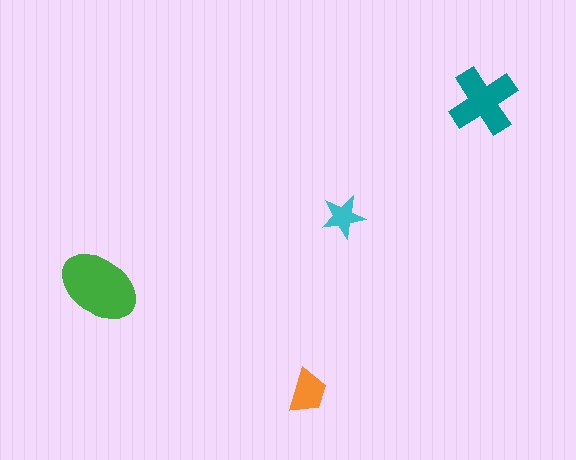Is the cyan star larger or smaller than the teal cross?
Smaller.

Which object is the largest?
The green ellipse.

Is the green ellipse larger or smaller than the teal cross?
Larger.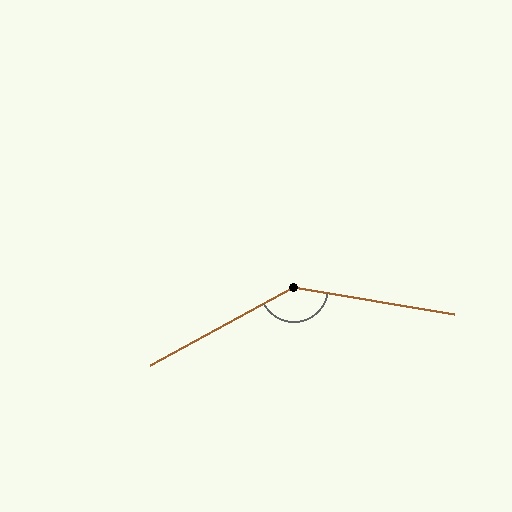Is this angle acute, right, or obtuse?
It is obtuse.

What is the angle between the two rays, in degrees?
Approximately 142 degrees.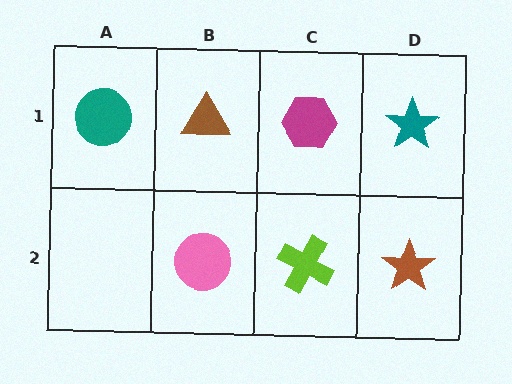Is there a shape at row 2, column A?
No, that cell is empty.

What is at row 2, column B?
A pink circle.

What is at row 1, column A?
A teal circle.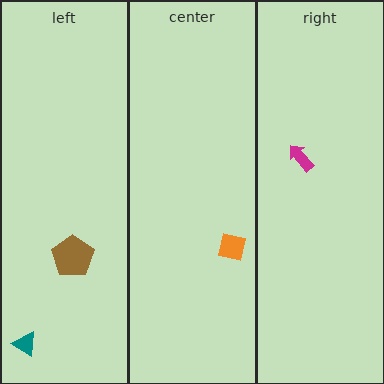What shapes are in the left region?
The brown pentagon, the teal triangle.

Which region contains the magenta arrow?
The right region.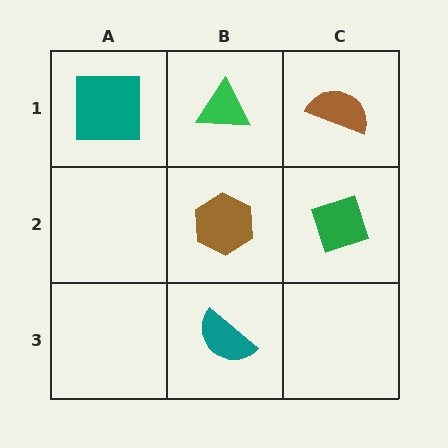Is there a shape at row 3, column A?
No, that cell is empty.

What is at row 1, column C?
A brown semicircle.